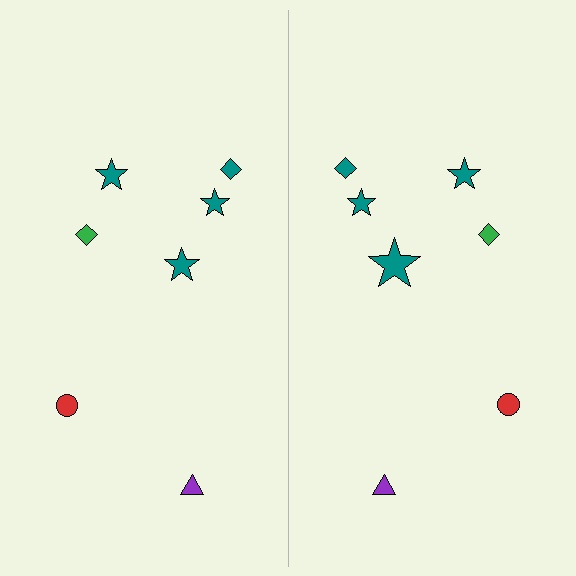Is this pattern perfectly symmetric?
No, the pattern is not perfectly symmetric. The teal star on the right side has a different size than its mirror counterpart.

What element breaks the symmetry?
The teal star on the right side has a different size than its mirror counterpart.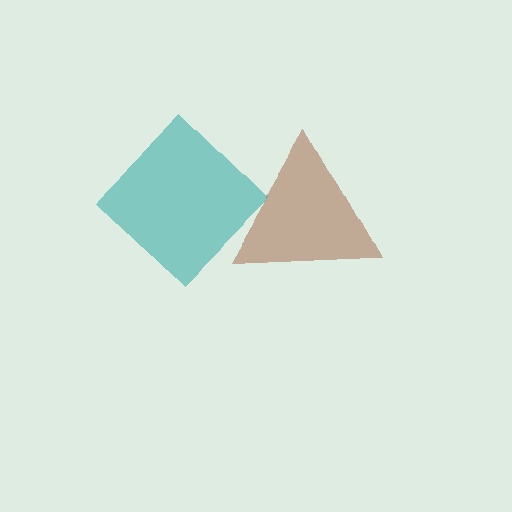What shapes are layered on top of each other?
The layered shapes are: a brown triangle, a teal diamond.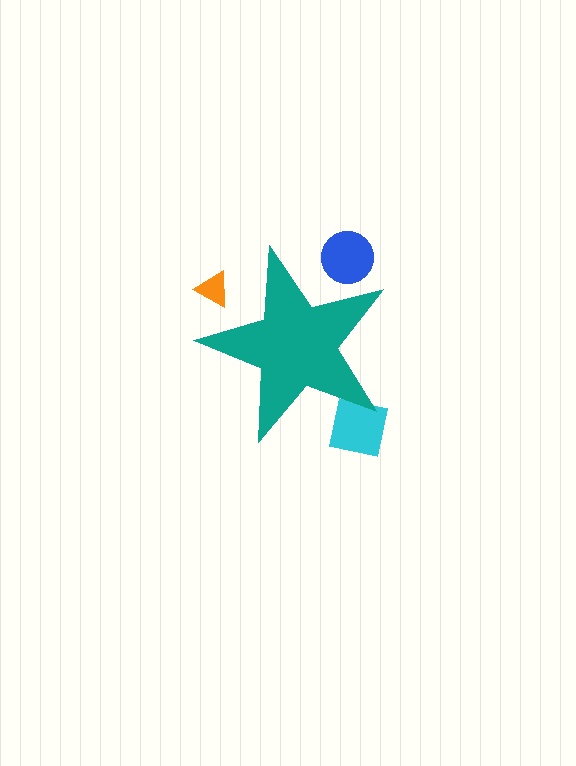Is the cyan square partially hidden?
Yes, the cyan square is partially hidden behind the teal star.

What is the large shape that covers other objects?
A teal star.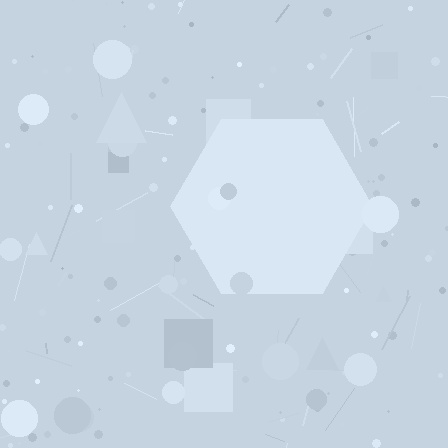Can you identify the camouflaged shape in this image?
The camouflaged shape is a hexagon.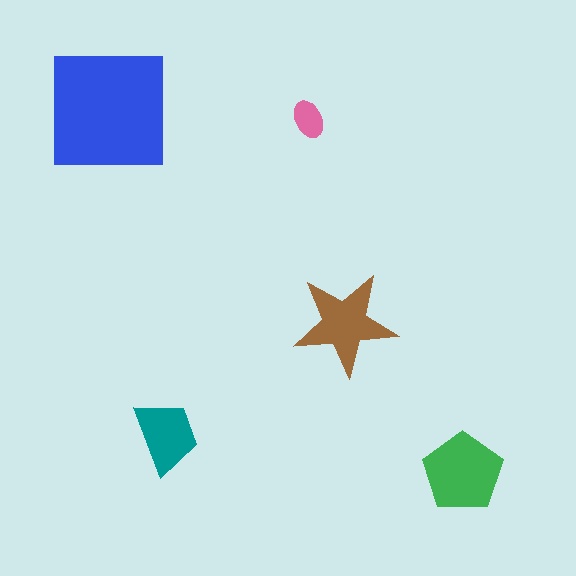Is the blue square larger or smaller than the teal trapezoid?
Larger.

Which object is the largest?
The blue square.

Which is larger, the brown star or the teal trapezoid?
The brown star.